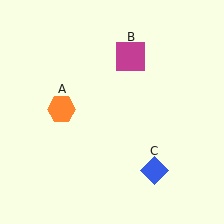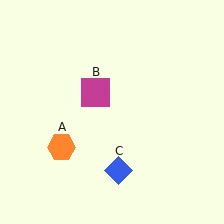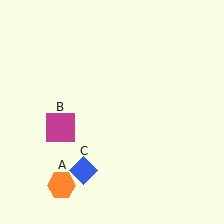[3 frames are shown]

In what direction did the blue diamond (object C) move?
The blue diamond (object C) moved left.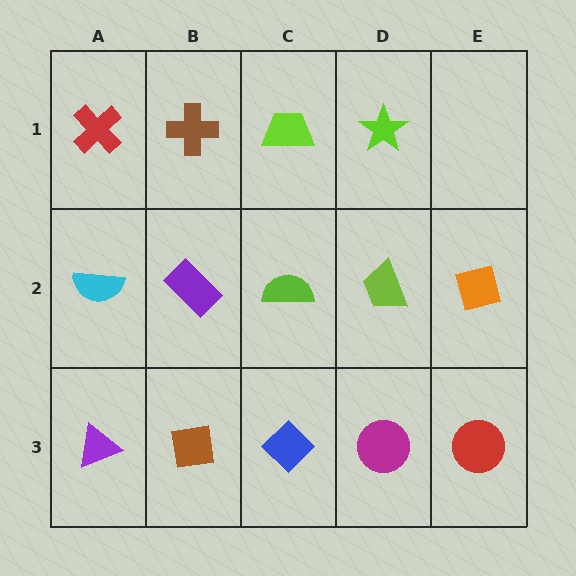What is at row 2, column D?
A lime trapezoid.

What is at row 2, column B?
A purple rectangle.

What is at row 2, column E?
An orange square.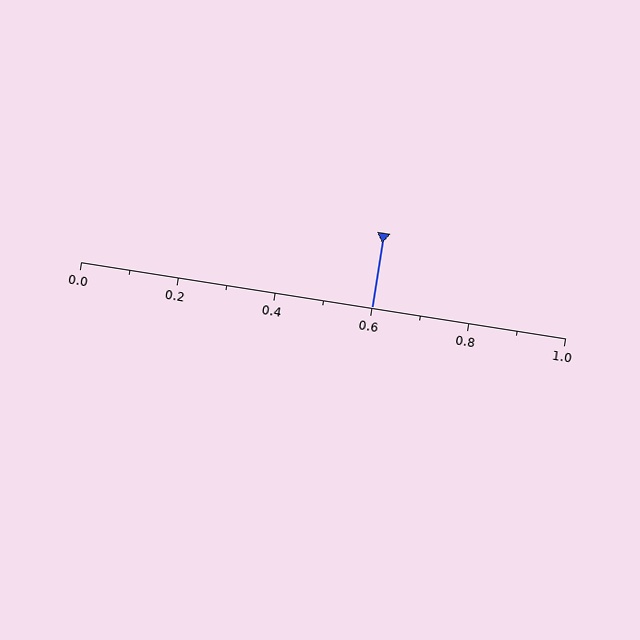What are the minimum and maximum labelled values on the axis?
The axis runs from 0.0 to 1.0.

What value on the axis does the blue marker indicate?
The marker indicates approximately 0.6.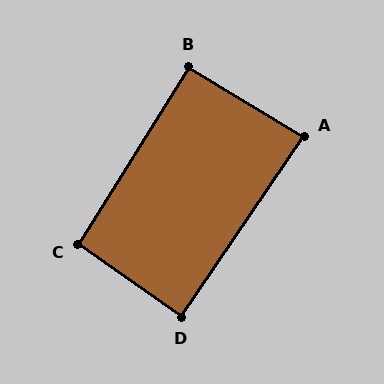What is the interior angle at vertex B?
Approximately 91 degrees (approximately right).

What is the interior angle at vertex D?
Approximately 89 degrees (approximately right).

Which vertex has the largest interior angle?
C, at approximately 93 degrees.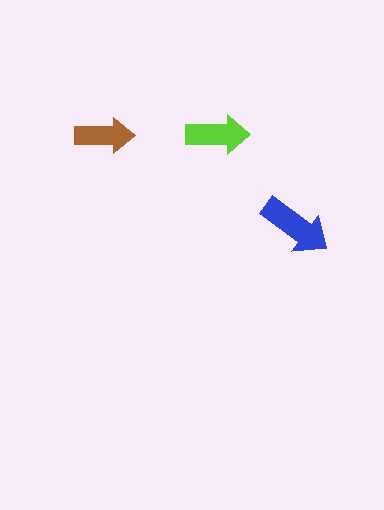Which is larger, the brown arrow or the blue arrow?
The blue one.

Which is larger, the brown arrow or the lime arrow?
The lime one.